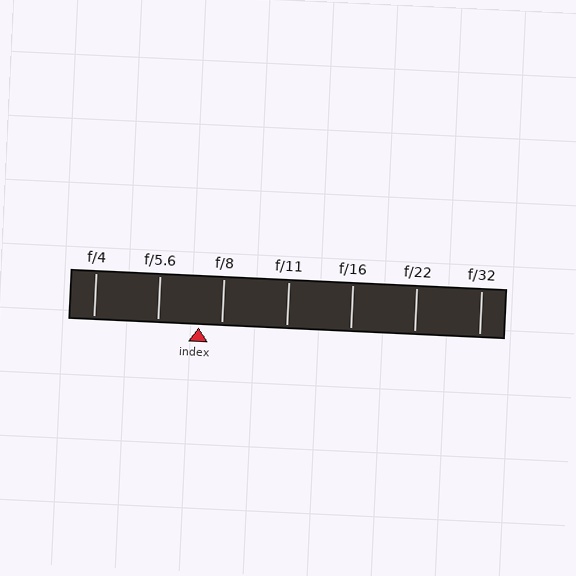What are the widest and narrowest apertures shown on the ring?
The widest aperture shown is f/4 and the narrowest is f/32.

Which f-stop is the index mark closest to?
The index mark is closest to f/8.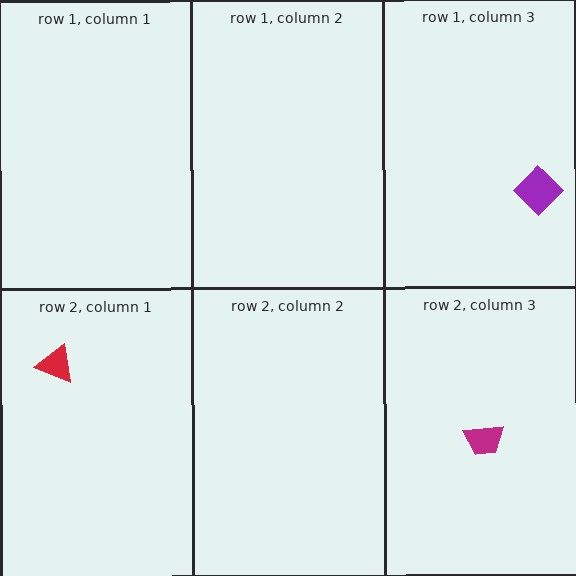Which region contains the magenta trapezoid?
The row 2, column 3 region.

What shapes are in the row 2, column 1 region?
The red triangle.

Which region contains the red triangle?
The row 2, column 1 region.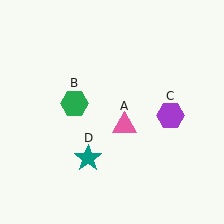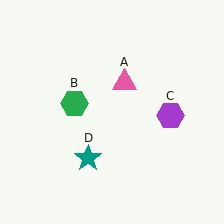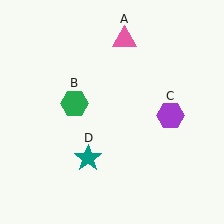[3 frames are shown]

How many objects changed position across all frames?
1 object changed position: pink triangle (object A).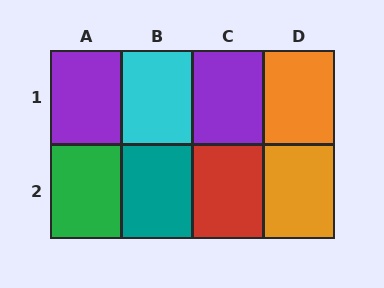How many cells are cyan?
1 cell is cyan.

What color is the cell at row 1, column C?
Purple.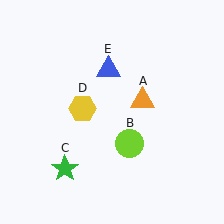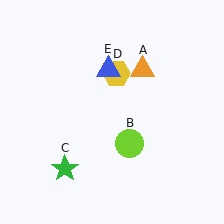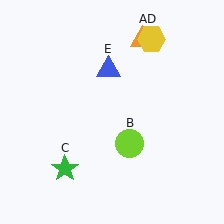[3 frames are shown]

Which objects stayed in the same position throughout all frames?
Lime circle (object B) and green star (object C) and blue triangle (object E) remained stationary.